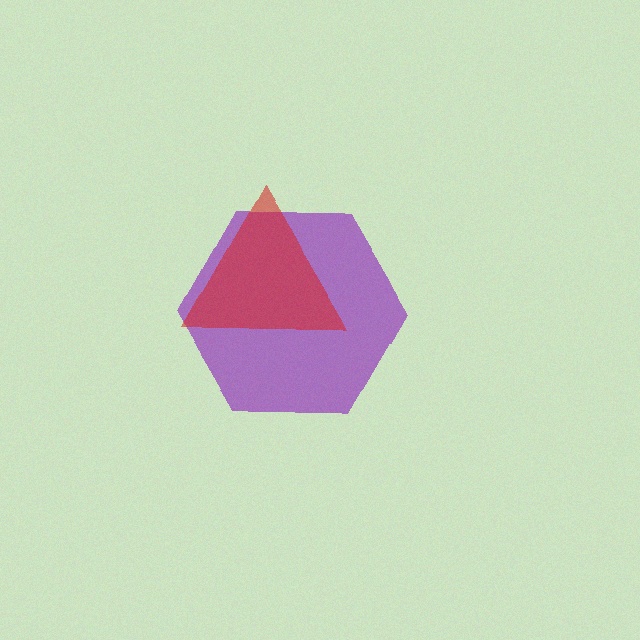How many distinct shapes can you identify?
There are 2 distinct shapes: a purple hexagon, a red triangle.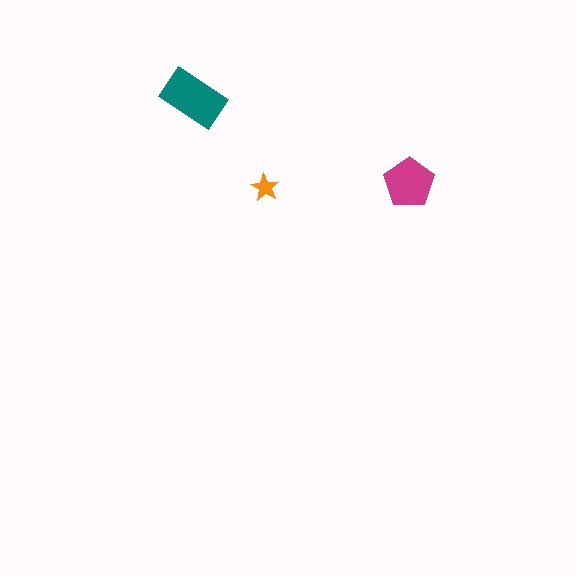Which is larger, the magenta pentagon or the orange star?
The magenta pentagon.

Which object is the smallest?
The orange star.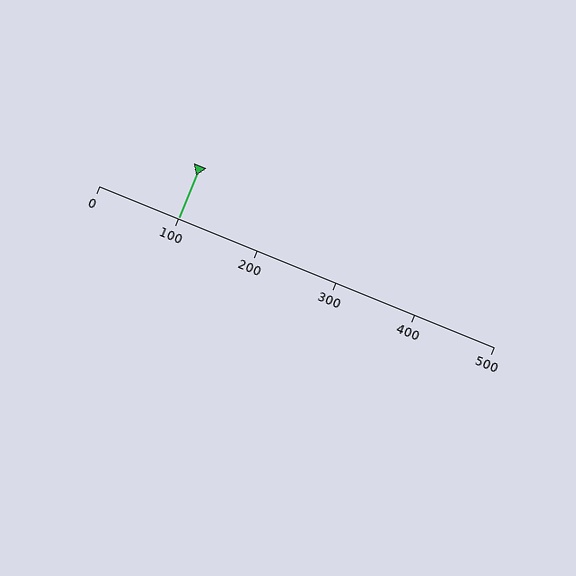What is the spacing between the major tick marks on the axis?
The major ticks are spaced 100 apart.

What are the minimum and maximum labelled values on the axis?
The axis runs from 0 to 500.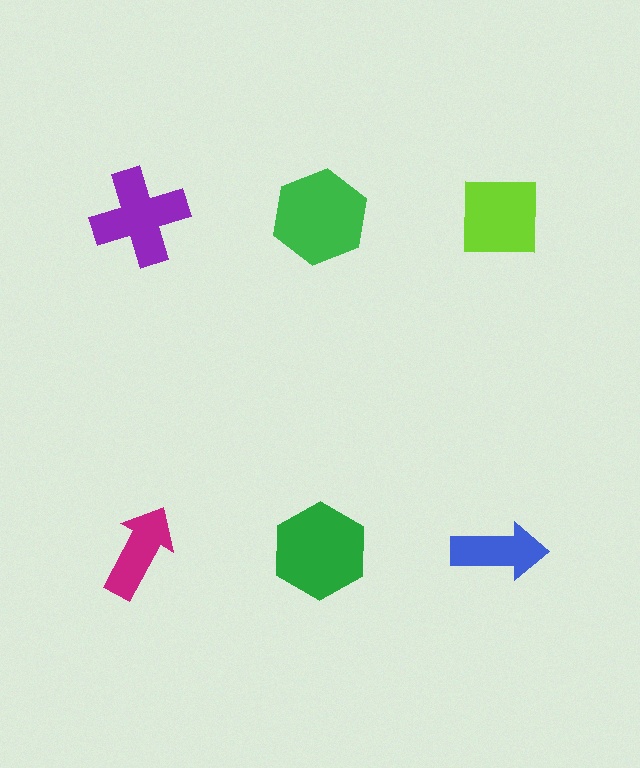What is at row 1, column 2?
A green hexagon.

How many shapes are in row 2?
3 shapes.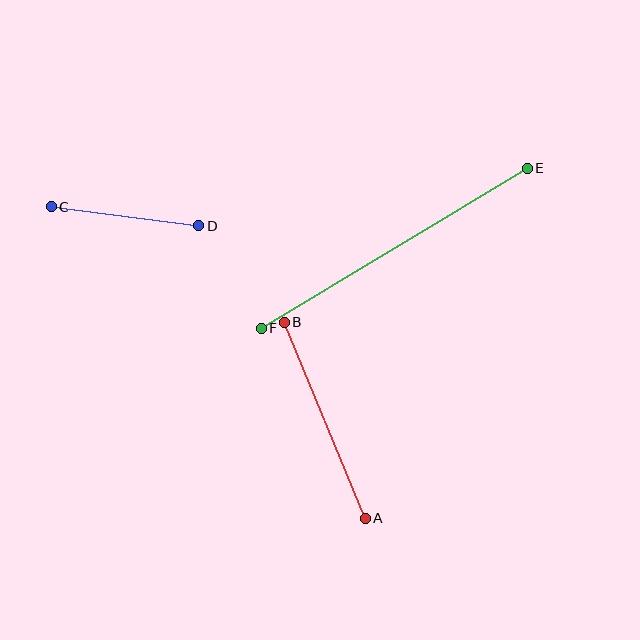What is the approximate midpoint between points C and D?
The midpoint is at approximately (125, 216) pixels.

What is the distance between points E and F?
The distance is approximately 310 pixels.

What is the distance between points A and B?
The distance is approximately 212 pixels.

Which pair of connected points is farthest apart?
Points E and F are farthest apart.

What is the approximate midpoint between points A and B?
The midpoint is at approximately (325, 420) pixels.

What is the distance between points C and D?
The distance is approximately 149 pixels.